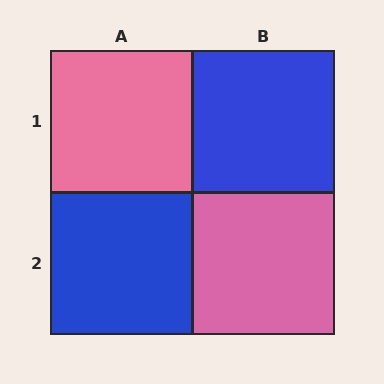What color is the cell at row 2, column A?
Blue.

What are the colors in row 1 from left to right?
Pink, blue.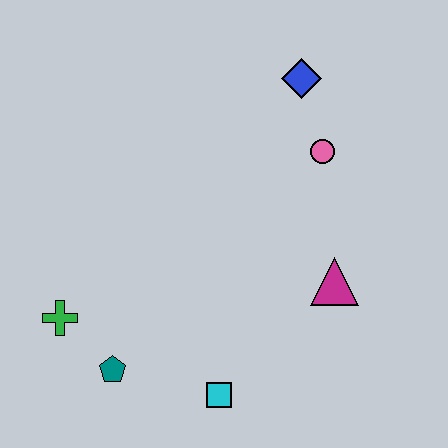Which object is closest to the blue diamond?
The pink circle is closest to the blue diamond.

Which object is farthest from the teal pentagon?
The blue diamond is farthest from the teal pentagon.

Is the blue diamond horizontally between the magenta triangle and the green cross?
Yes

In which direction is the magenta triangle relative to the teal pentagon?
The magenta triangle is to the right of the teal pentagon.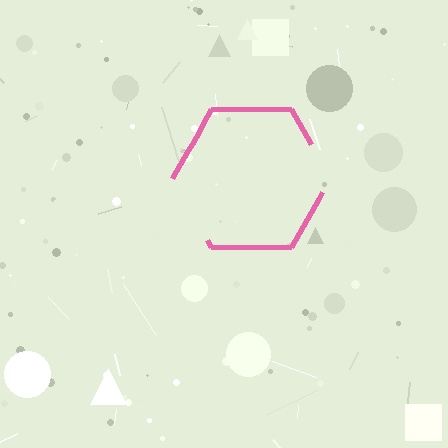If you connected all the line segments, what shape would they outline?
They would outline a hexagon.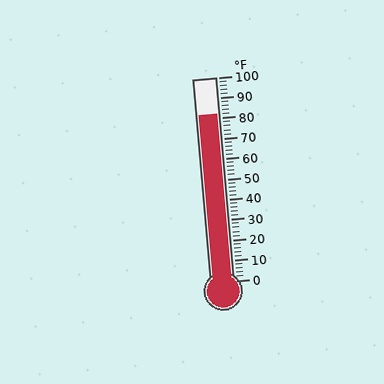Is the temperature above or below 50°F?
The temperature is above 50°F.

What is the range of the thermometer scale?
The thermometer scale ranges from 0°F to 100°F.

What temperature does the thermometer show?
The thermometer shows approximately 82°F.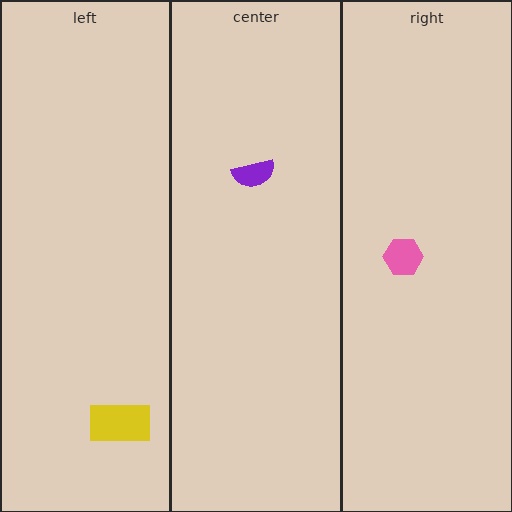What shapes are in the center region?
The purple semicircle.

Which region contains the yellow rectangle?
The left region.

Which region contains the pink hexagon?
The right region.